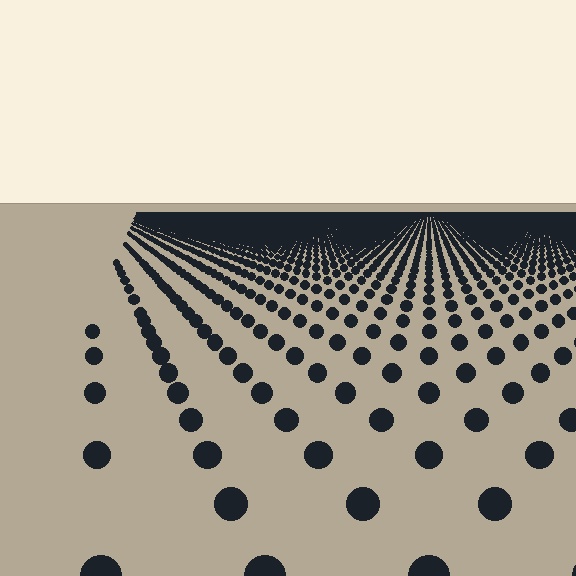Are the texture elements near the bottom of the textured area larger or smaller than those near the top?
Larger. Near the bottom, elements are closer to the viewer and appear at a bigger on-screen size.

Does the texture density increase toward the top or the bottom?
Density increases toward the top.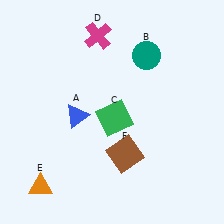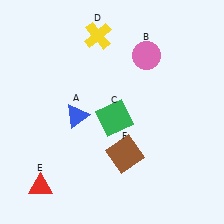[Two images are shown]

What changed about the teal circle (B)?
In Image 1, B is teal. In Image 2, it changed to pink.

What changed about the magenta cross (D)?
In Image 1, D is magenta. In Image 2, it changed to yellow.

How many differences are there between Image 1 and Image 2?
There are 3 differences between the two images.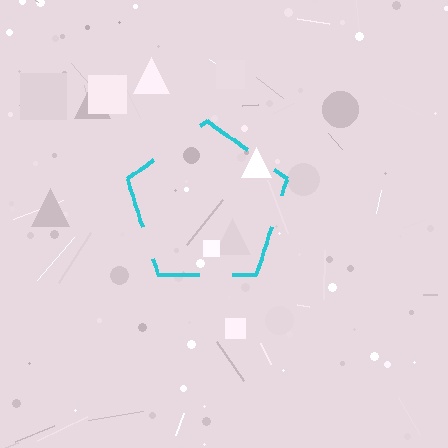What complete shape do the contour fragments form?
The contour fragments form a pentagon.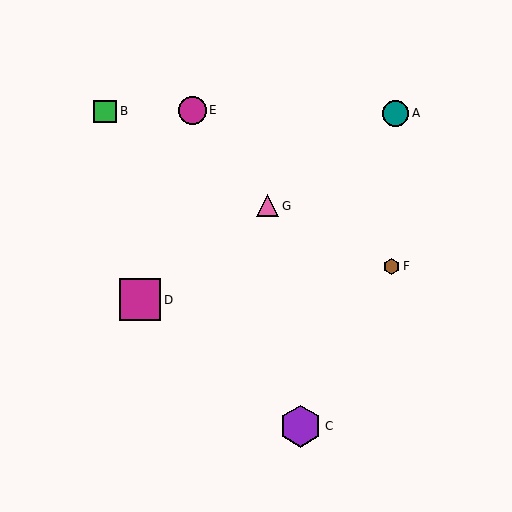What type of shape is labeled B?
Shape B is a green square.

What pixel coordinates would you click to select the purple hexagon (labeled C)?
Click at (301, 426) to select the purple hexagon C.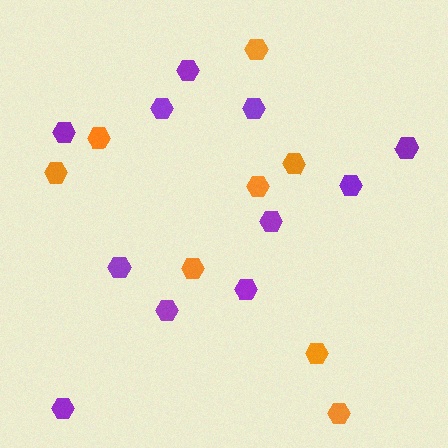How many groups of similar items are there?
There are 2 groups: one group of purple hexagons (11) and one group of orange hexagons (8).